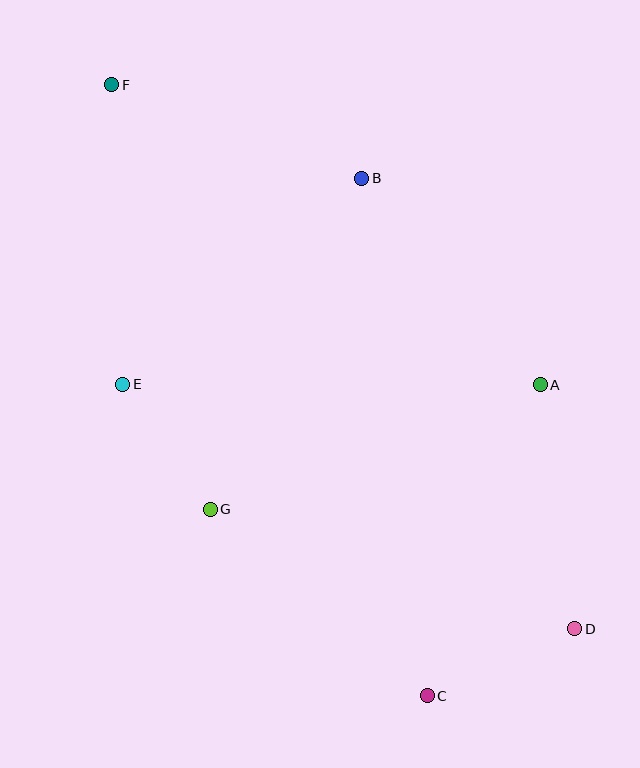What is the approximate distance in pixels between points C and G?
The distance between C and G is approximately 286 pixels.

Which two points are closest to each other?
Points E and G are closest to each other.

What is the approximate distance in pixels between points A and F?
The distance between A and F is approximately 523 pixels.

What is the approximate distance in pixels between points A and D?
The distance between A and D is approximately 246 pixels.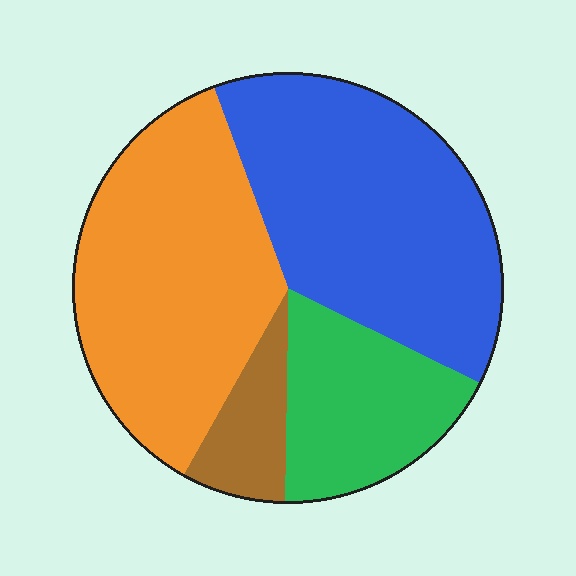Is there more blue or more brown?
Blue.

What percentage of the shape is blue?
Blue takes up about three eighths (3/8) of the shape.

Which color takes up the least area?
Brown, at roughly 10%.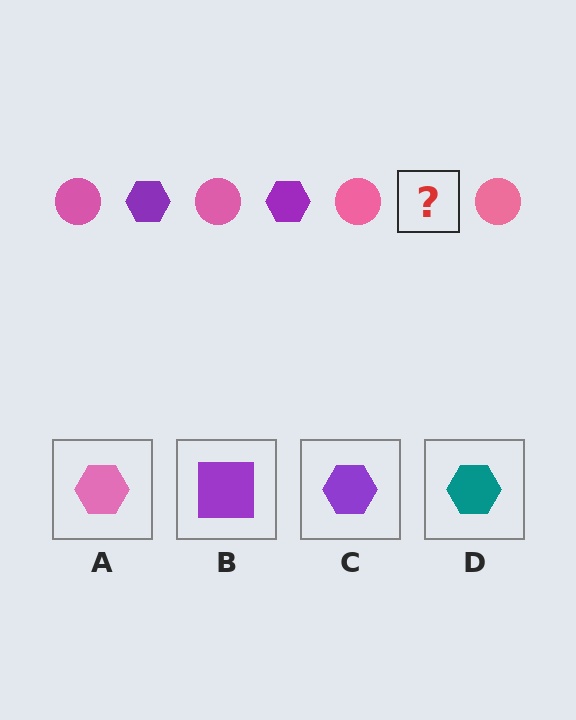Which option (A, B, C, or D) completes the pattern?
C.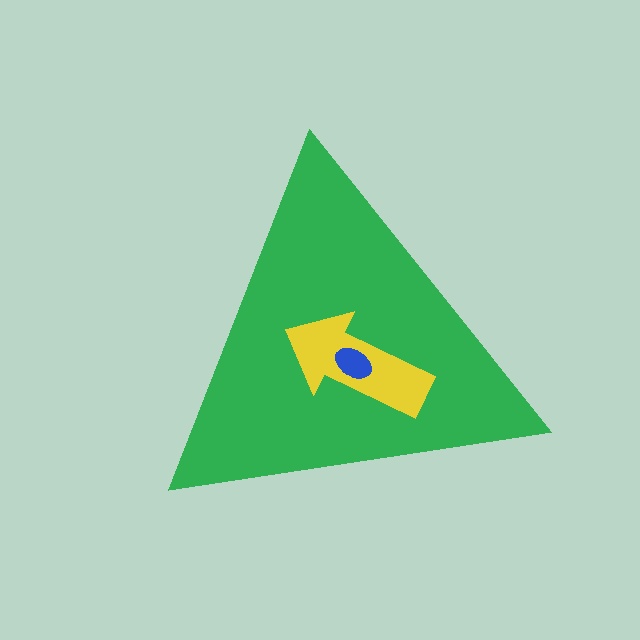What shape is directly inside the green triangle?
The yellow arrow.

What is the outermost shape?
The green triangle.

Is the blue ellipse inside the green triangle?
Yes.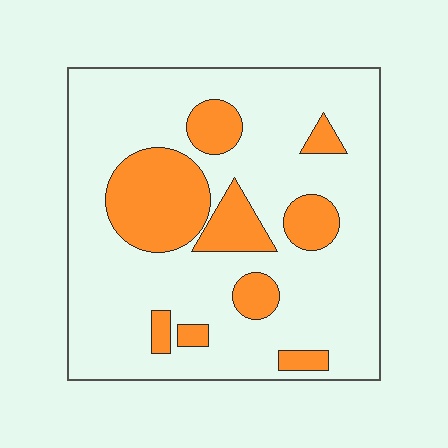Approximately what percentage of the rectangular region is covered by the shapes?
Approximately 25%.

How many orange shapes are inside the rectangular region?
9.